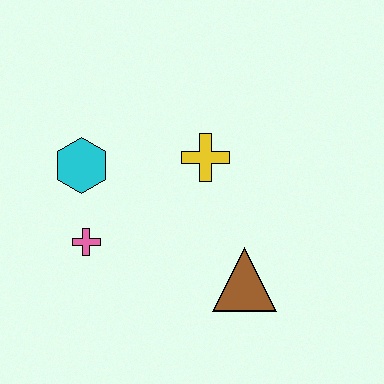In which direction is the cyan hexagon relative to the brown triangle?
The cyan hexagon is to the left of the brown triangle.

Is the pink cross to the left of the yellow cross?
Yes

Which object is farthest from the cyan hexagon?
The brown triangle is farthest from the cyan hexagon.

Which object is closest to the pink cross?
The cyan hexagon is closest to the pink cross.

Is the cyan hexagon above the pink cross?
Yes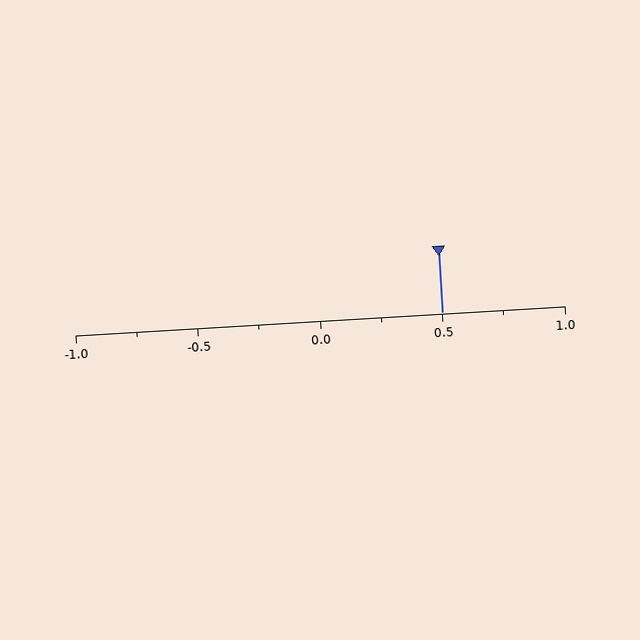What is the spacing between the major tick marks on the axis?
The major ticks are spaced 0.5 apart.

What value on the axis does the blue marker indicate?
The marker indicates approximately 0.5.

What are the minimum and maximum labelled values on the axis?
The axis runs from -1.0 to 1.0.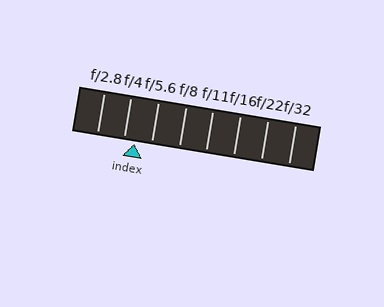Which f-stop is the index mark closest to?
The index mark is closest to f/4.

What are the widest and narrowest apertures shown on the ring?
The widest aperture shown is f/2.8 and the narrowest is f/32.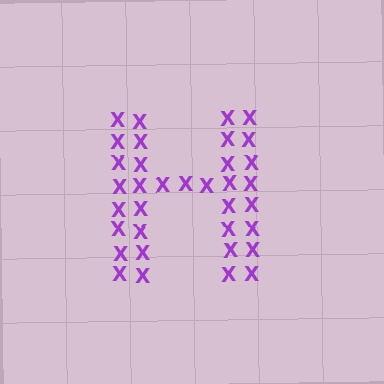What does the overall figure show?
The overall figure shows the letter H.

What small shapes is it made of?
It is made of small letter X's.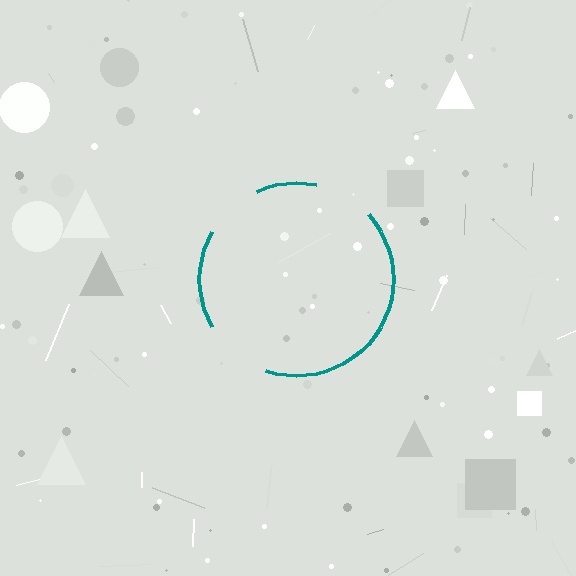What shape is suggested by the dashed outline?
The dashed outline suggests a circle.